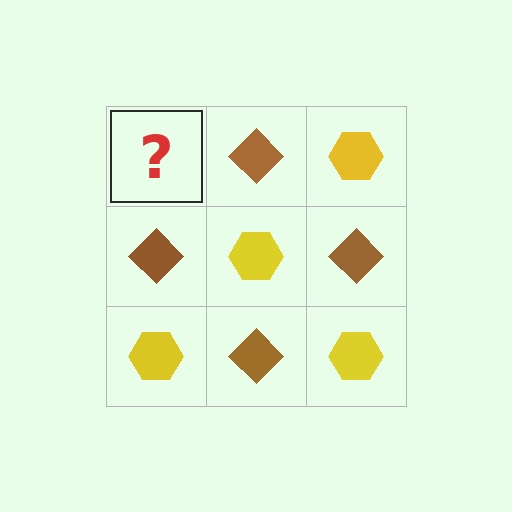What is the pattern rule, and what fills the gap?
The rule is that it alternates yellow hexagon and brown diamond in a checkerboard pattern. The gap should be filled with a yellow hexagon.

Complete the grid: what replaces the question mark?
The question mark should be replaced with a yellow hexagon.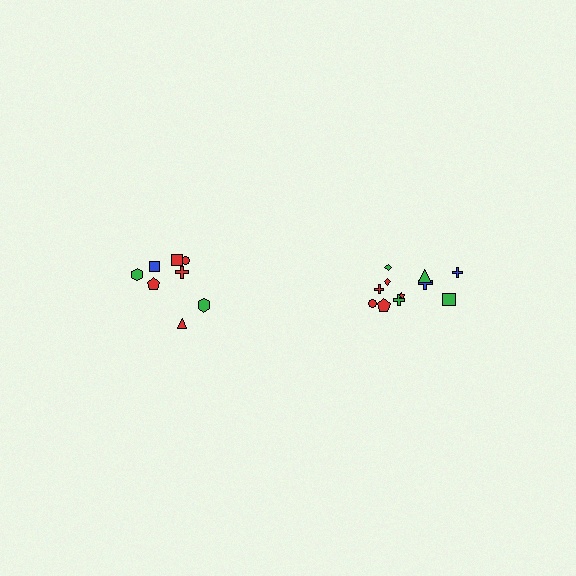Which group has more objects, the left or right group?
The right group.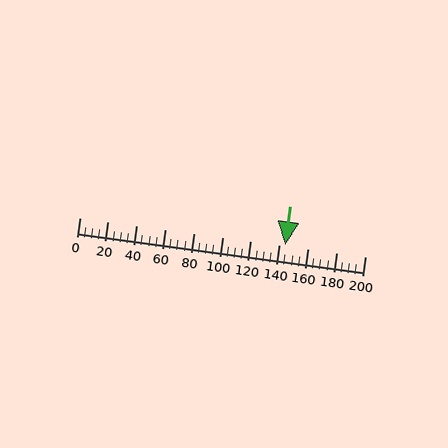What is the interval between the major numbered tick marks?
The major tick marks are spaced 20 units apart.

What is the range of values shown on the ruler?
The ruler shows values from 0 to 200.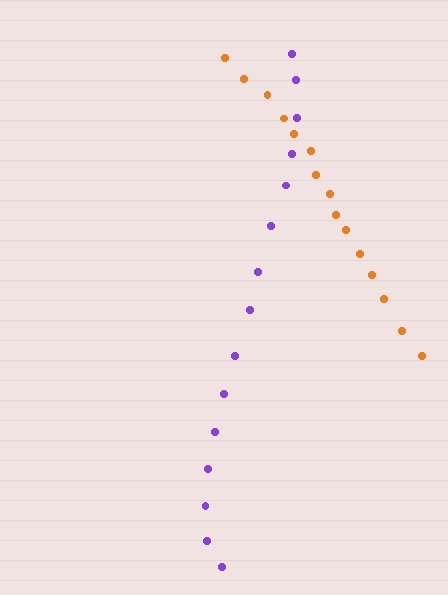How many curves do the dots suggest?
There are 2 distinct paths.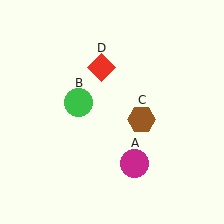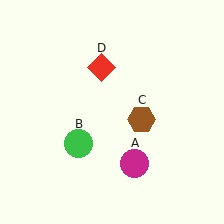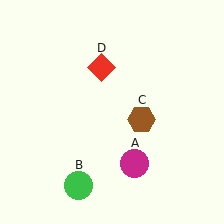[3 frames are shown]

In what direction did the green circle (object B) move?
The green circle (object B) moved down.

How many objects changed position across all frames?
1 object changed position: green circle (object B).